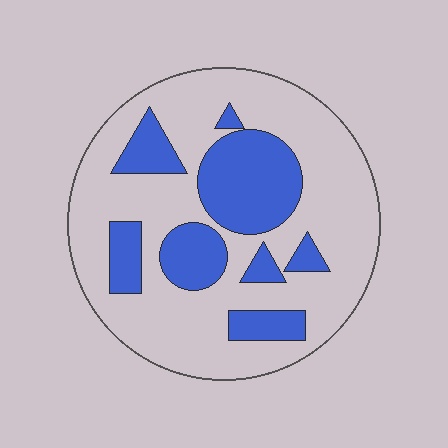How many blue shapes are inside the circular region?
8.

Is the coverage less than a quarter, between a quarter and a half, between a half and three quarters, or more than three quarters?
Between a quarter and a half.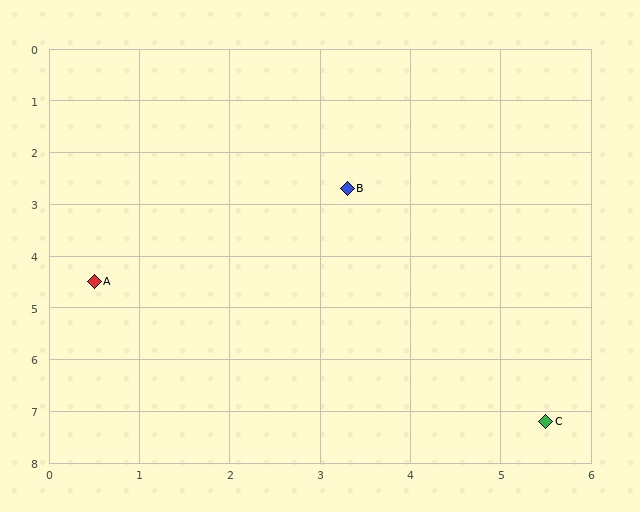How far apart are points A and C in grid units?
Points A and C are about 5.7 grid units apart.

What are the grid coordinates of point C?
Point C is at approximately (5.5, 7.2).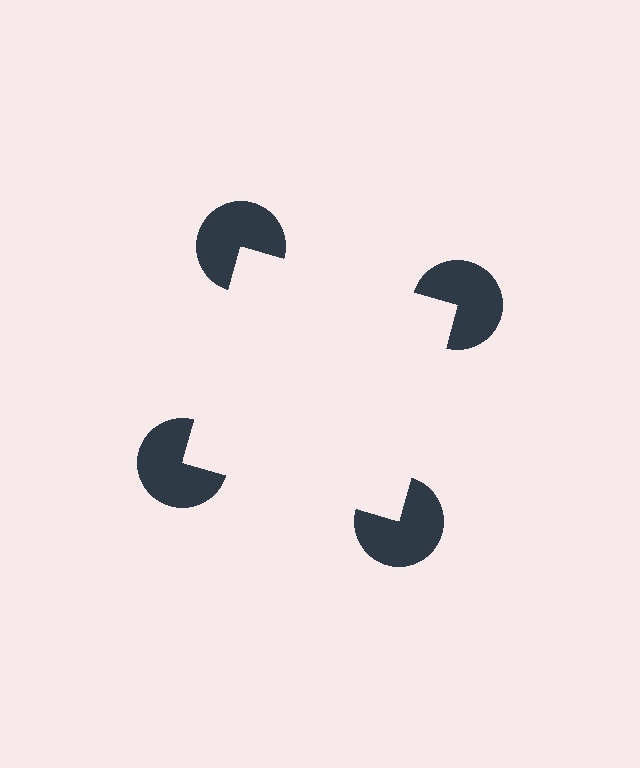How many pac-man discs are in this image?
There are 4 — one at each vertex of the illusory square.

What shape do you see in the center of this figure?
An illusory square — its edges are inferred from the aligned wedge cuts in the pac-man discs, not physically drawn.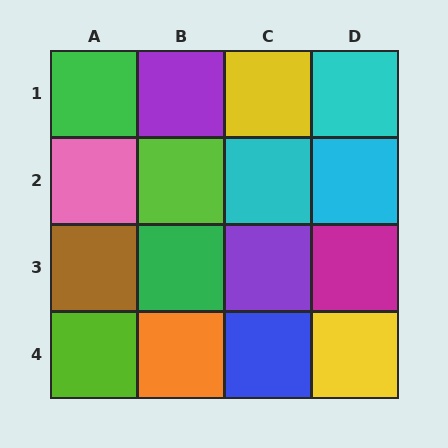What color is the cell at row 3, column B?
Green.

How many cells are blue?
1 cell is blue.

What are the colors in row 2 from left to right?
Pink, lime, cyan, cyan.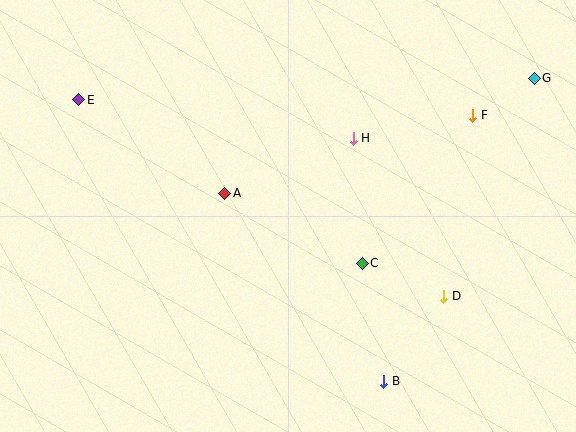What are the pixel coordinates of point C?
Point C is at (362, 263).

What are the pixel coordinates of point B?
Point B is at (384, 381).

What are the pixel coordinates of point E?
Point E is at (79, 100).